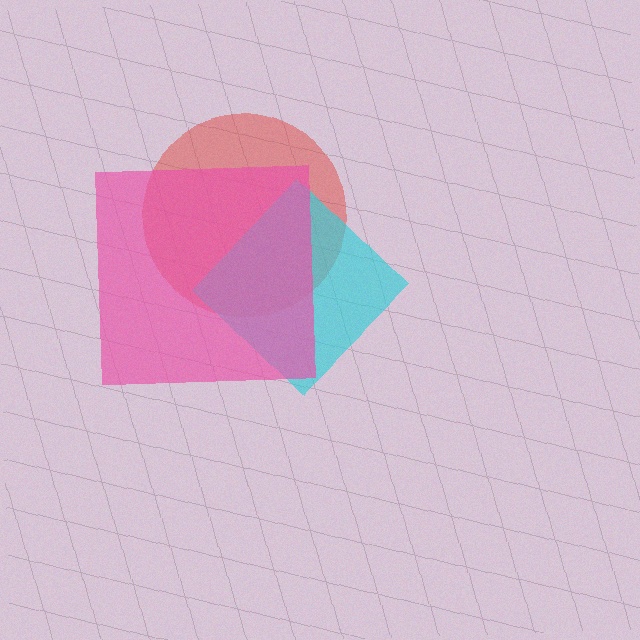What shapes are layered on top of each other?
The layered shapes are: a red circle, a cyan diamond, a pink square.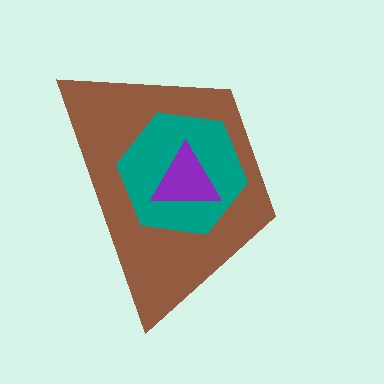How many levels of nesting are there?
3.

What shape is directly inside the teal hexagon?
The purple triangle.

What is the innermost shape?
The purple triangle.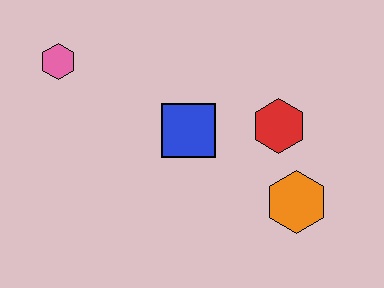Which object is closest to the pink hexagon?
The blue square is closest to the pink hexagon.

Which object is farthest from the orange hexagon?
The pink hexagon is farthest from the orange hexagon.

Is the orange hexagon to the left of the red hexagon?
No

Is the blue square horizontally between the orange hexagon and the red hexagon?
No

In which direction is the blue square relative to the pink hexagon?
The blue square is to the right of the pink hexagon.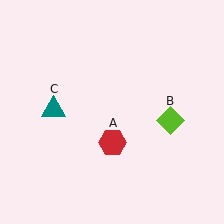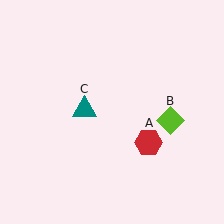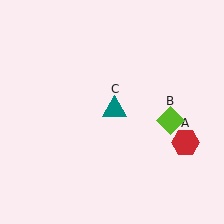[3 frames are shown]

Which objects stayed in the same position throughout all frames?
Lime diamond (object B) remained stationary.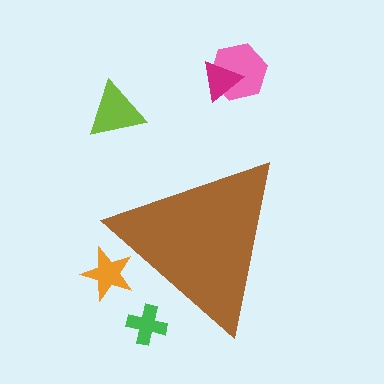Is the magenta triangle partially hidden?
No, the magenta triangle is fully visible.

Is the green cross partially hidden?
Yes, the green cross is partially hidden behind the brown triangle.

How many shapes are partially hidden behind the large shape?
2 shapes are partially hidden.